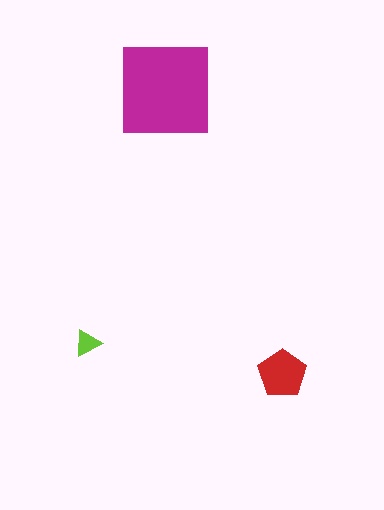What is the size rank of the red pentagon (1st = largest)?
2nd.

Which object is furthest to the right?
The red pentagon is rightmost.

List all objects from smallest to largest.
The lime triangle, the red pentagon, the magenta square.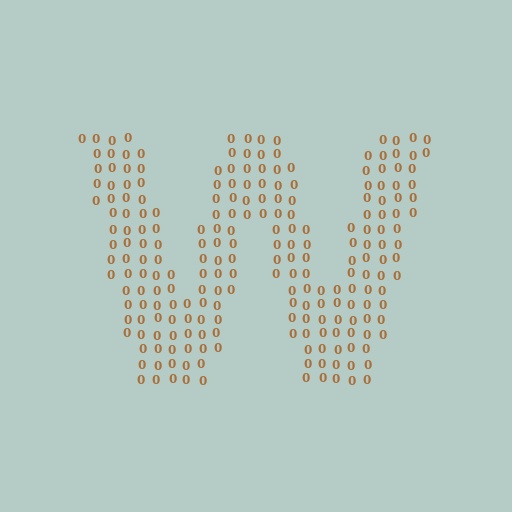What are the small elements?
The small elements are digit 0's.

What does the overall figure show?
The overall figure shows the letter W.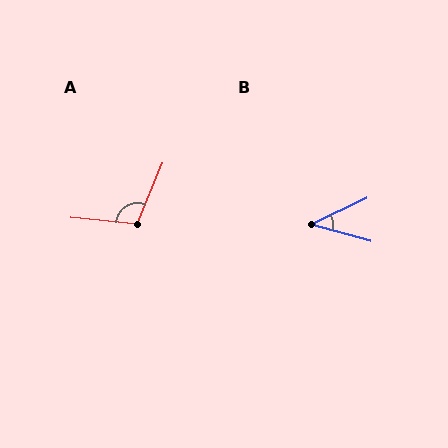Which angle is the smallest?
B, at approximately 41 degrees.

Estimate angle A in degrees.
Approximately 107 degrees.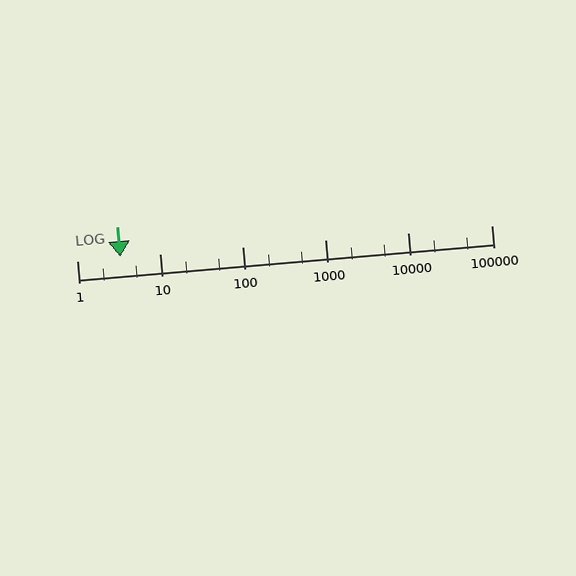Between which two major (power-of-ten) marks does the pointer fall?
The pointer is between 1 and 10.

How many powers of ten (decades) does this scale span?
The scale spans 5 decades, from 1 to 100000.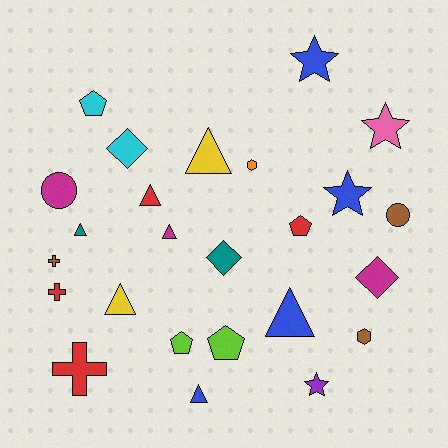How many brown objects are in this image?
There are 3 brown objects.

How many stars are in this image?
There are 4 stars.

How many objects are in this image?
There are 25 objects.